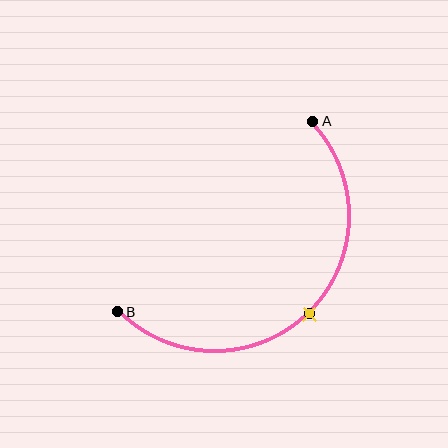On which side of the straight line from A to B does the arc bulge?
The arc bulges below and to the right of the straight line connecting A and B.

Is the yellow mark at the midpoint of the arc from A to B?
Yes. The yellow mark lies on the arc at equal arc-length from both A and B — it is the arc midpoint.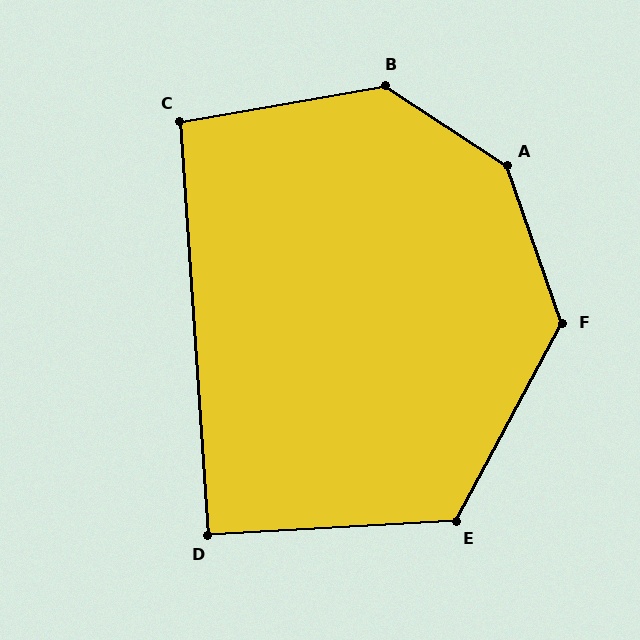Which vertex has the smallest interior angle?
D, at approximately 91 degrees.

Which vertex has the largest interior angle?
A, at approximately 142 degrees.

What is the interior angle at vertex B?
Approximately 137 degrees (obtuse).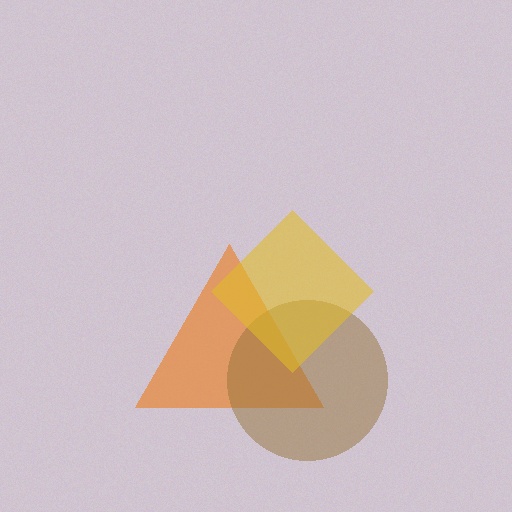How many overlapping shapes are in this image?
There are 3 overlapping shapes in the image.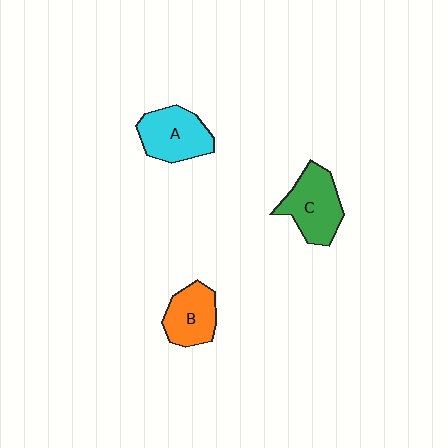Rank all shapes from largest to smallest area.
From largest to smallest: C (green), A (cyan), B (orange).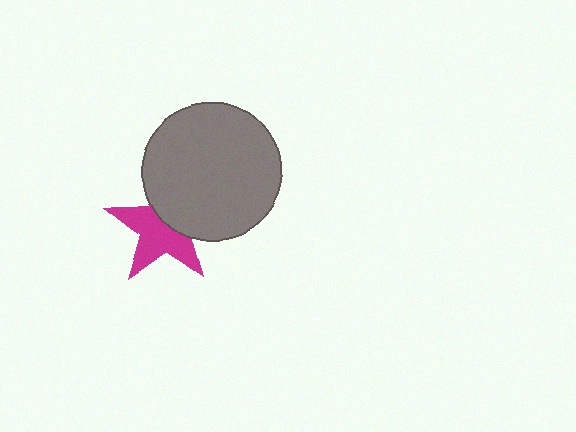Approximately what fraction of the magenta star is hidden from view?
Roughly 41% of the magenta star is hidden behind the gray circle.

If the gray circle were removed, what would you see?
You would see the complete magenta star.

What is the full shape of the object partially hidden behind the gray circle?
The partially hidden object is a magenta star.